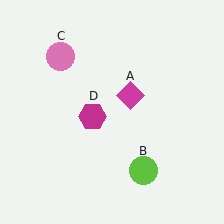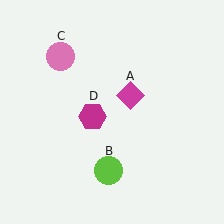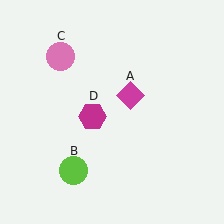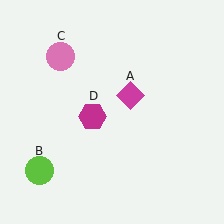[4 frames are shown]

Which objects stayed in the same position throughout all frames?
Magenta diamond (object A) and pink circle (object C) and magenta hexagon (object D) remained stationary.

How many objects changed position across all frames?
1 object changed position: lime circle (object B).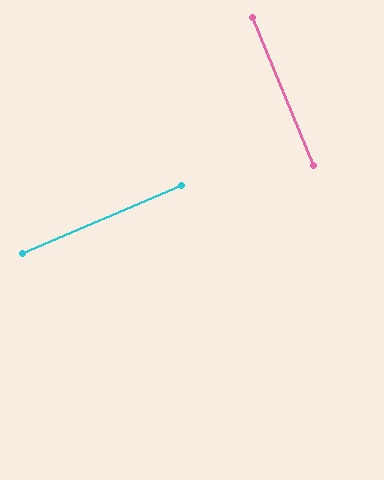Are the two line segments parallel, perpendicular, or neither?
Perpendicular — they meet at approximately 89°.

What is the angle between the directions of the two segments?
Approximately 89 degrees.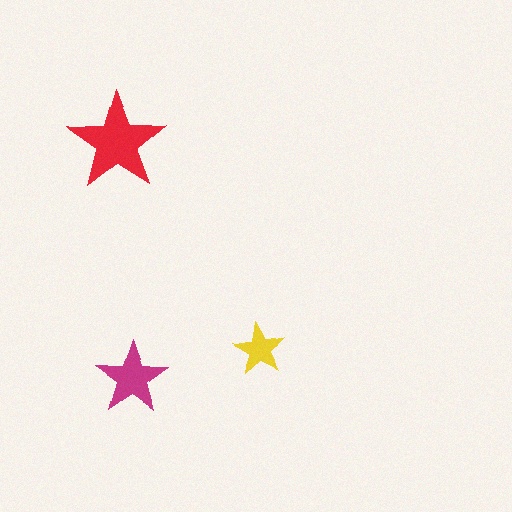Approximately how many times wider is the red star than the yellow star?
About 2 times wider.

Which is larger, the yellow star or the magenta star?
The magenta one.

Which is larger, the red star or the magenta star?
The red one.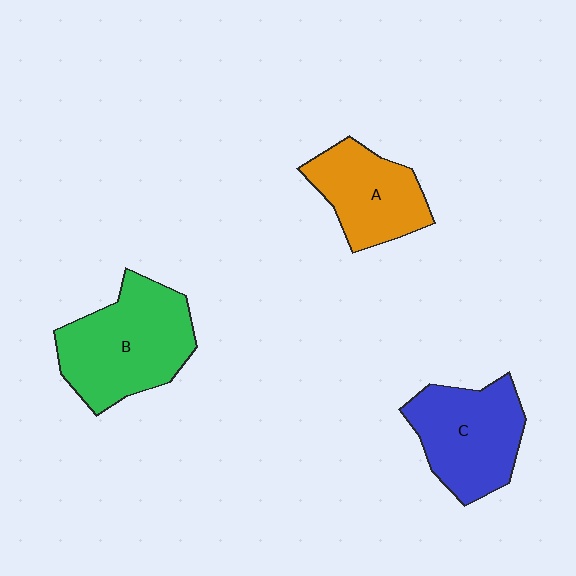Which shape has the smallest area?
Shape A (orange).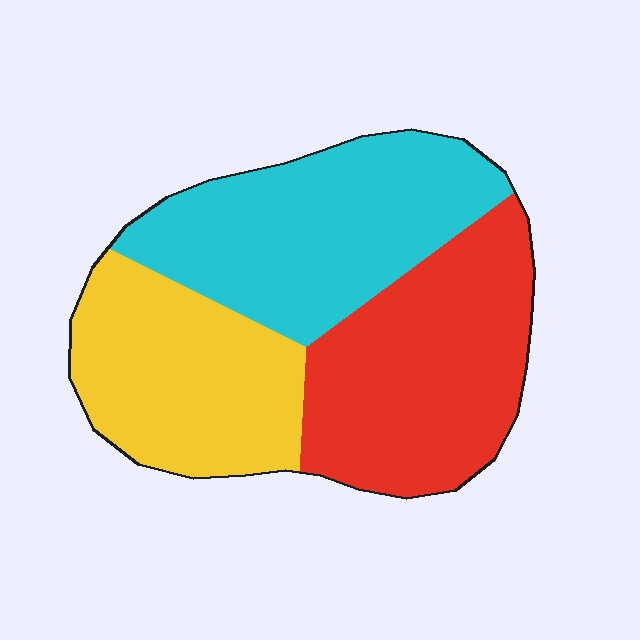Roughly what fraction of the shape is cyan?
Cyan covers 36% of the shape.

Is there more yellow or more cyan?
Cyan.